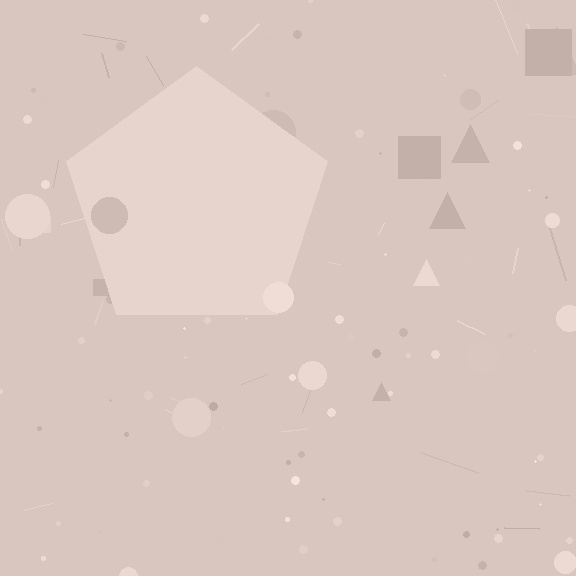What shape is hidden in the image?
A pentagon is hidden in the image.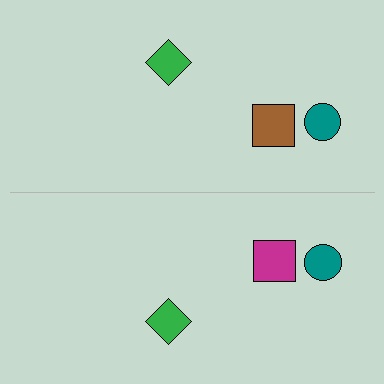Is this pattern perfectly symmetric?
No, the pattern is not perfectly symmetric. The magenta square on the bottom side breaks the symmetry — its mirror counterpart is brown.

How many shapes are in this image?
There are 6 shapes in this image.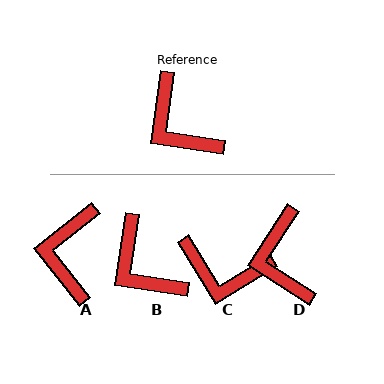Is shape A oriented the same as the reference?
No, it is off by about 43 degrees.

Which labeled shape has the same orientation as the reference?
B.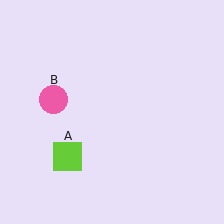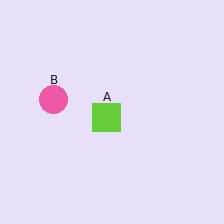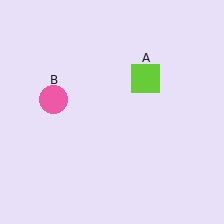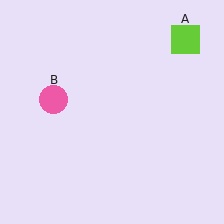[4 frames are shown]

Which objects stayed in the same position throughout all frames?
Pink circle (object B) remained stationary.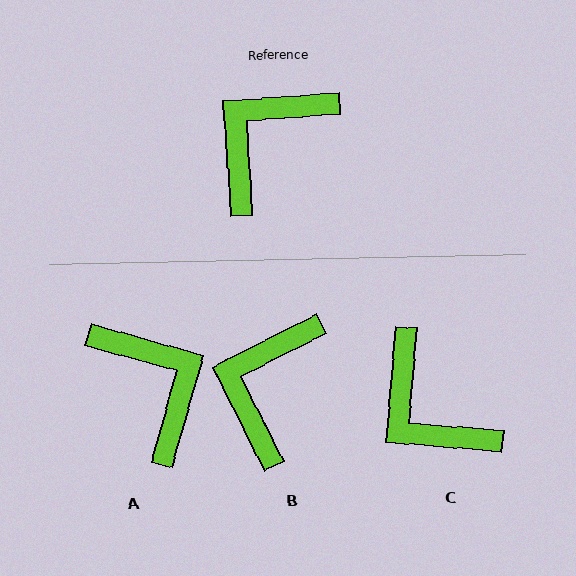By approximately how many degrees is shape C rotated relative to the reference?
Approximately 81 degrees counter-clockwise.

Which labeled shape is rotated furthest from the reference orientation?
A, about 109 degrees away.